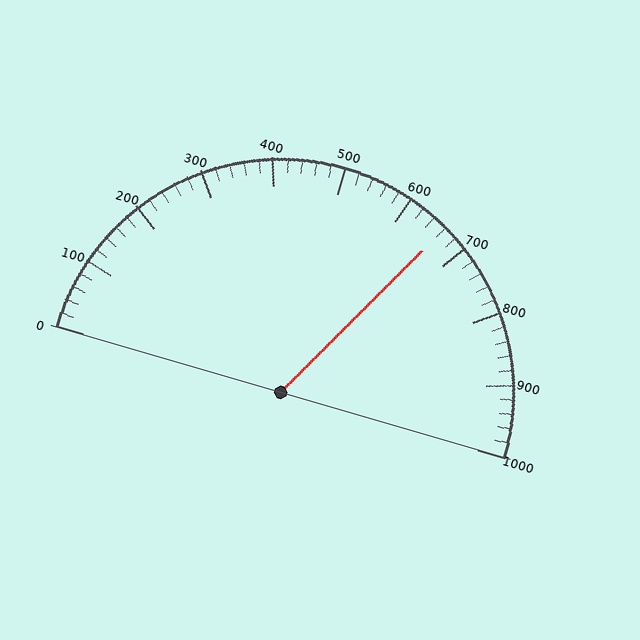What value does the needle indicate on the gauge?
The needle indicates approximately 660.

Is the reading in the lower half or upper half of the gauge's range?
The reading is in the upper half of the range (0 to 1000).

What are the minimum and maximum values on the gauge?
The gauge ranges from 0 to 1000.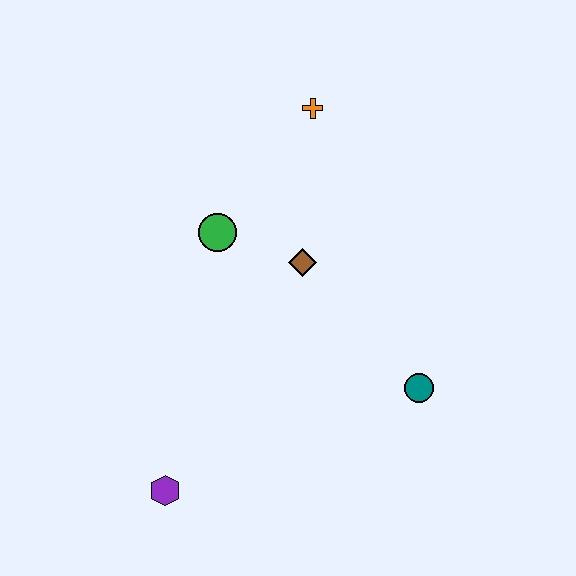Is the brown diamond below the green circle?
Yes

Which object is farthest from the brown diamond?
The purple hexagon is farthest from the brown diamond.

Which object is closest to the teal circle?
The brown diamond is closest to the teal circle.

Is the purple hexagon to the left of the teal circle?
Yes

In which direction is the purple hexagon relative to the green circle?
The purple hexagon is below the green circle.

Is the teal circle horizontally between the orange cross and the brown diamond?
No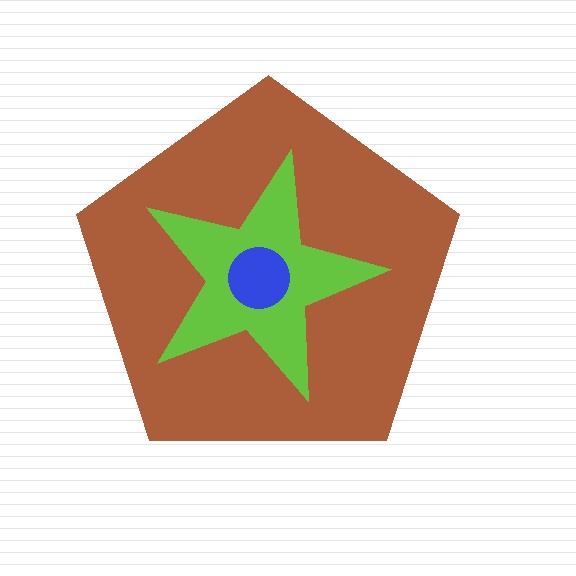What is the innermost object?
The blue circle.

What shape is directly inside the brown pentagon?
The lime star.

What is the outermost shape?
The brown pentagon.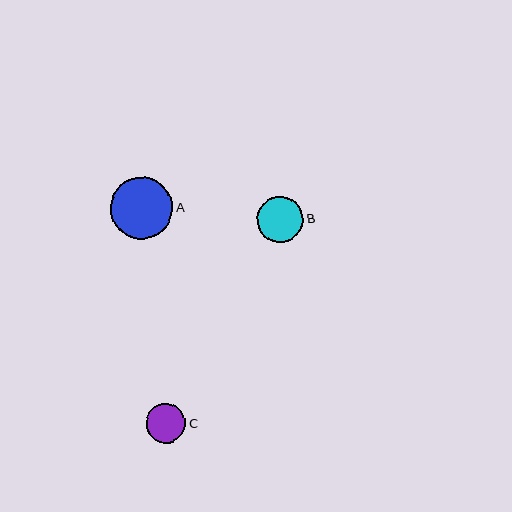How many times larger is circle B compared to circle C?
Circle B is approximately 1.2 times the size of circle C.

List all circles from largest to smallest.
From largest to smallest: A, B, C.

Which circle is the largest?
Circle A is the largest with a size of approximately 62 pixels.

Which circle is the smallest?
Circle C is the smallest with a size of approximately 39 pixels.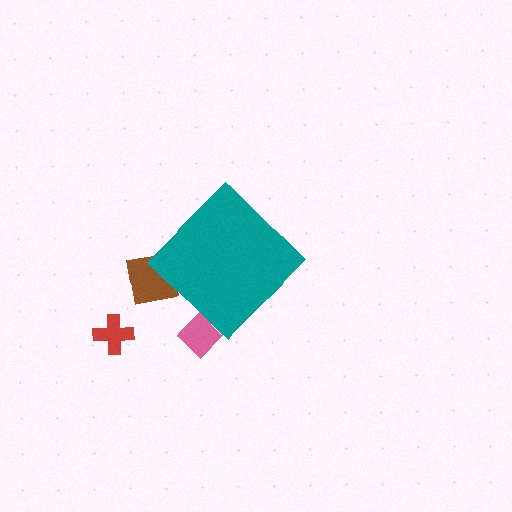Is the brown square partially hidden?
Yes, the brown square is partially hidden behind the teal diamond.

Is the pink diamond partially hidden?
Yes, the pink diamond is partially hidden behind the teal diamond.